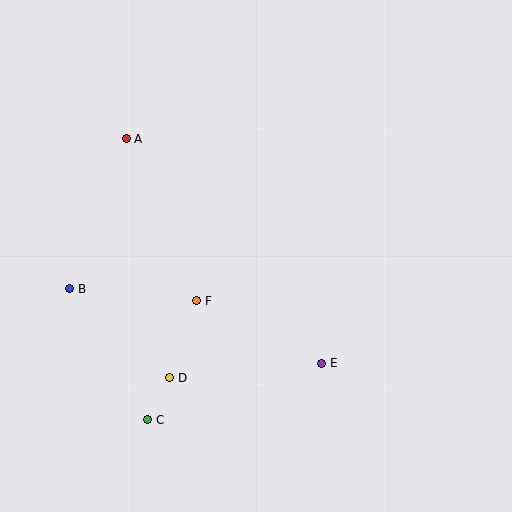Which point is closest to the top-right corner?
Point A is closest to the top-right corner.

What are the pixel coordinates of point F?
Point F is at (197, 301).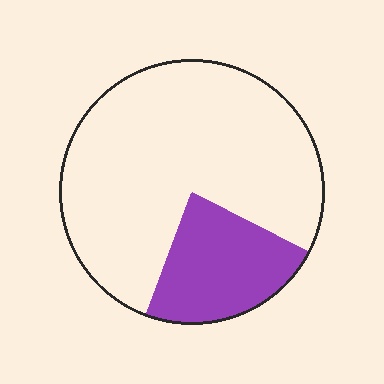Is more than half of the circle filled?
No.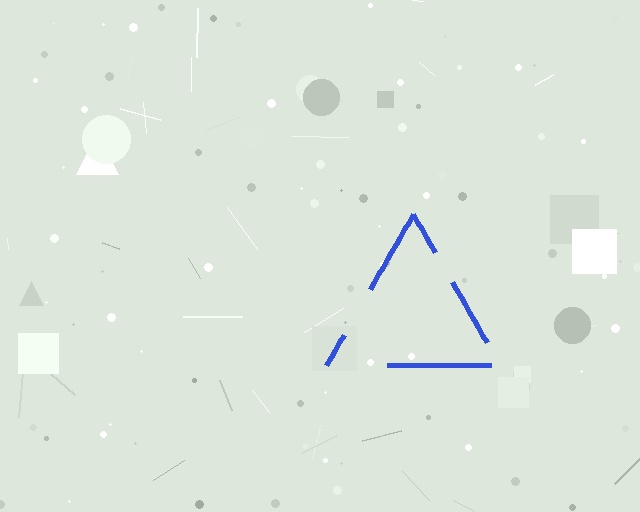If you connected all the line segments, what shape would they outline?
They would outline a triangle.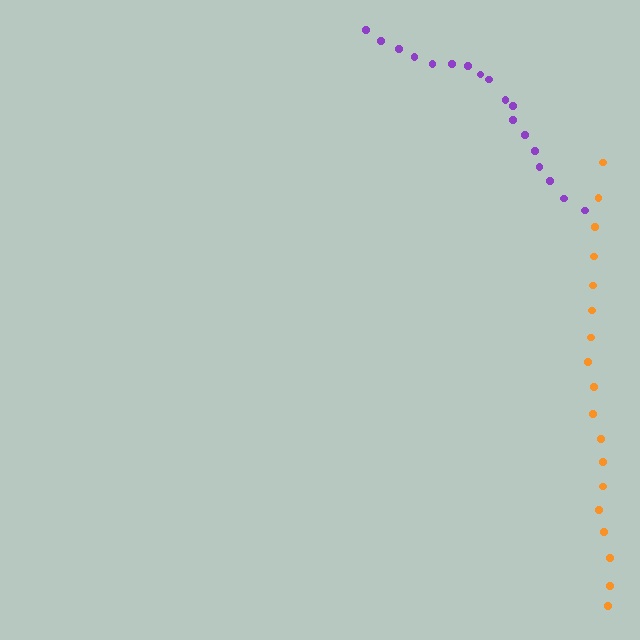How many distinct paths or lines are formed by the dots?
There are 2 distinct paths.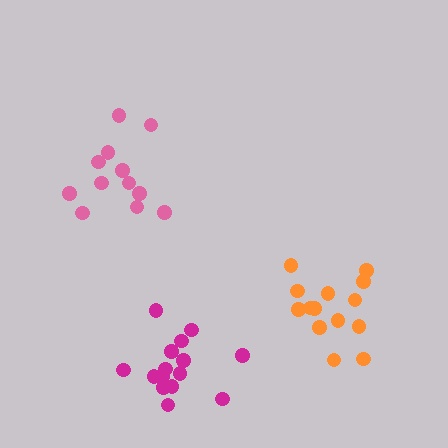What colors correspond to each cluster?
The clusters are colored: pink, orange, magenta.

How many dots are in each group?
Group 1: 12 dots, Group 2: 14 dots, Group 3: 15 dots (41 total).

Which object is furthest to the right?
The orange cluster is rightmost.